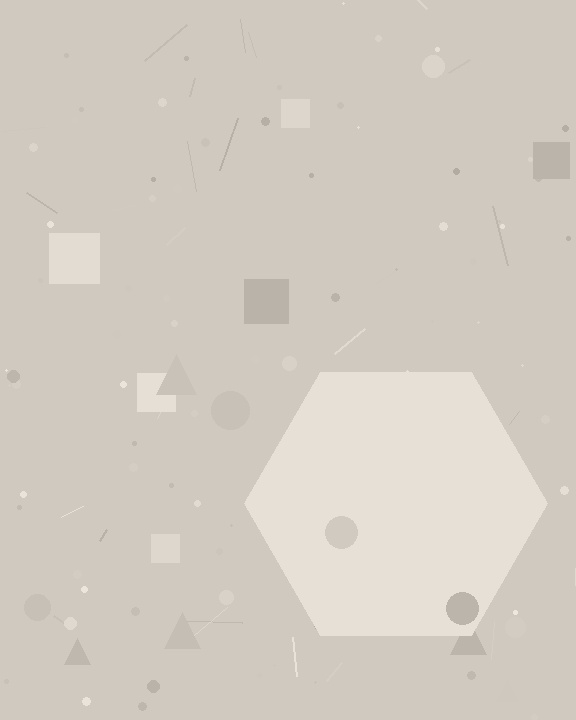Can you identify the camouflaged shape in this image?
The camouflaged shape is a hexagon.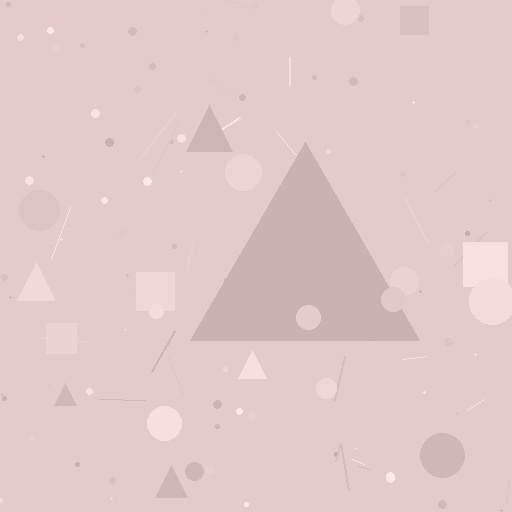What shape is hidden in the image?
A triangle is hidden in the image.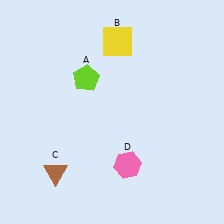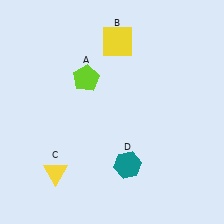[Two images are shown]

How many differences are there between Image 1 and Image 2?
There are 2 differences between the two images.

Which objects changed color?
C changed from brown to yellow. D changed from pink to teal.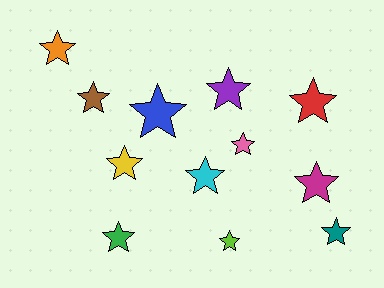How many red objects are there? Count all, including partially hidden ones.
There is 1 red object.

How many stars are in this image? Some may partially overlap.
There are 12 stars.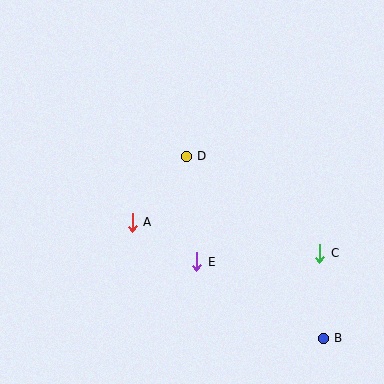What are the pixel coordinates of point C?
Point C is at (320, 253).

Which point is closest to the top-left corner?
Point D is closest to the top-left corner.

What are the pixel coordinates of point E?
Point E is at (197, 262).